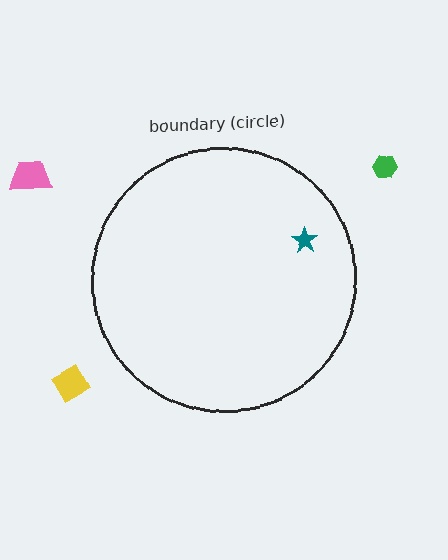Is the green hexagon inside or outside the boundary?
Outside.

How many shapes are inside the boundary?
1 inside, 3 outside.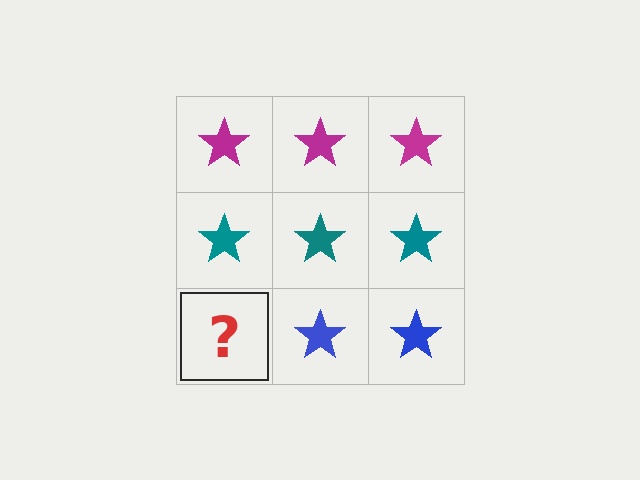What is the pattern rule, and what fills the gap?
The rule is that each row has a consistent color. The gap should be filled with a blue star.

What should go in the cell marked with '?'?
The missing cell should contain a blue star.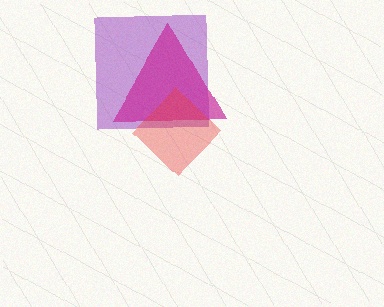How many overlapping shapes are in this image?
There are 3 overlapping shapes in the image.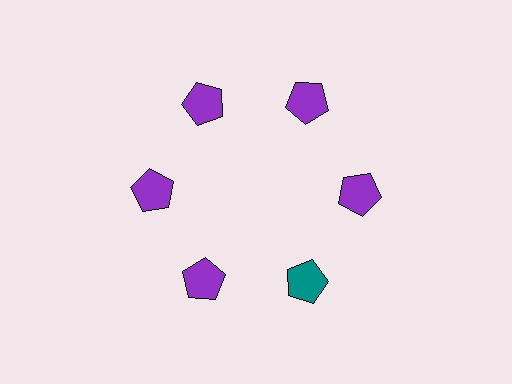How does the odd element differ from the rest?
It has a different color: teal instead of purple.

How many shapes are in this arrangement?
There are 6 shapes arranged in a ring pattern.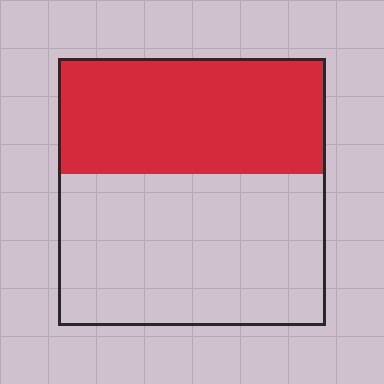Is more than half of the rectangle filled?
No.